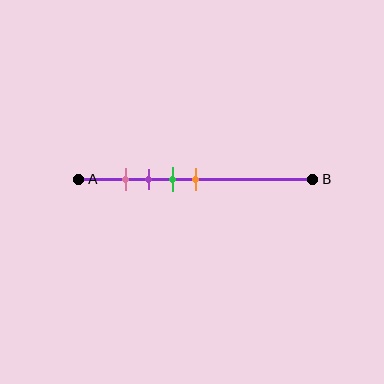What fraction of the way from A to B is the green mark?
The green mark is approximately 40% (0.4) of the way from A to B.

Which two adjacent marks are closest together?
The pink and purple marks are the closest adjacent pair.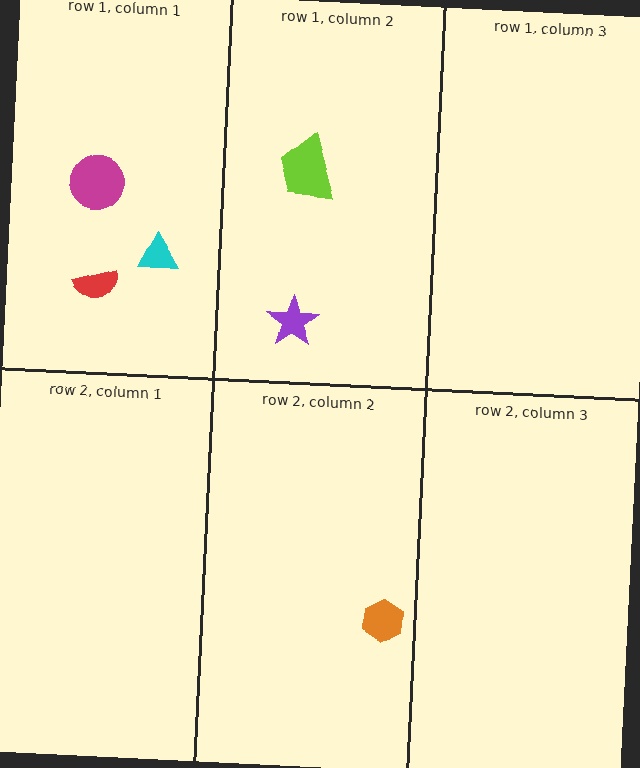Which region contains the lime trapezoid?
The row 1, column 2 region.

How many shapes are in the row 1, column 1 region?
3.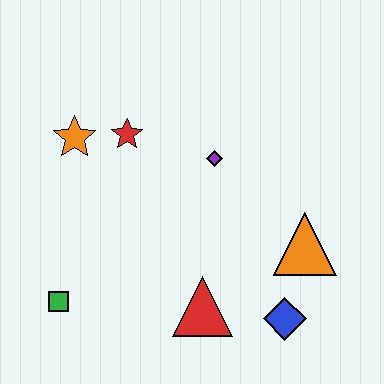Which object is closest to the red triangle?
The blue diamond is closest to the red triangle.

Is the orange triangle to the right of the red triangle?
Yes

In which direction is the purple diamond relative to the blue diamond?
The purple diamond is above the blue diamond.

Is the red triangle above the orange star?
No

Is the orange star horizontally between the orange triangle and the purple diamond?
No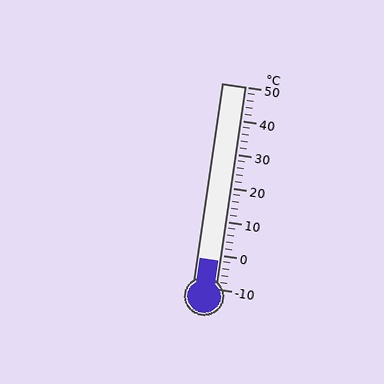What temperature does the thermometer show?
The thermometer shows approximately -2°C.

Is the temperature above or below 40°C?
The temperature is below 40°C.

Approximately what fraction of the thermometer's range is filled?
The thermometer is filled to approximately 15% of its range.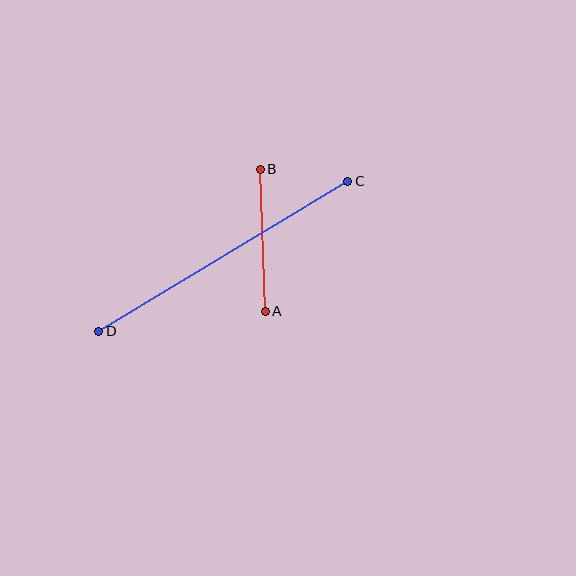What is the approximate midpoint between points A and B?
The midpoint is at approximately (263, 240) pixels.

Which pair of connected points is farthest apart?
Points C and D are farthest apart.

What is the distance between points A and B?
The distance is approximately 143 pixels.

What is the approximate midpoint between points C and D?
The midpoint is at approximately (223, 256) pixels.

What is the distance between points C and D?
The distance is approximately 290 pixels.